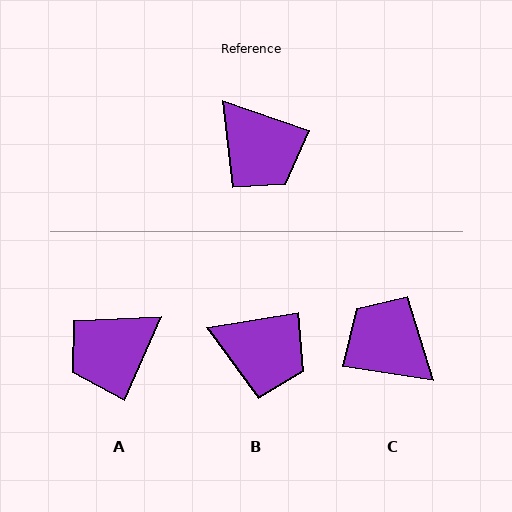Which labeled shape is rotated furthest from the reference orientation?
C, about 169 degrees away.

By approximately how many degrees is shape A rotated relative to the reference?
Approximately 94 degrees clockwise.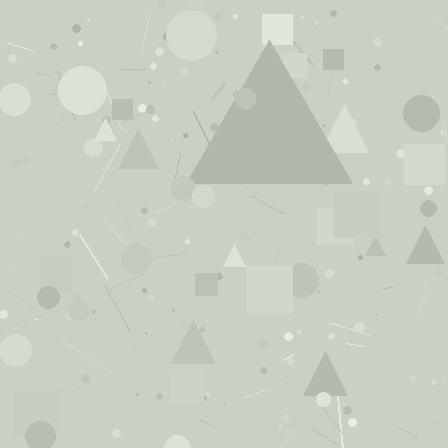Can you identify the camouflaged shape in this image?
The camouflaged shape is a triangle.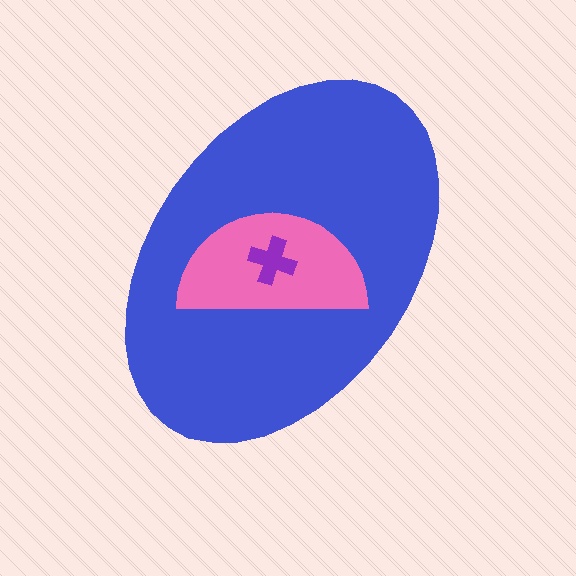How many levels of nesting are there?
3.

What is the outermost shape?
The blue ellipse.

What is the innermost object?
The purple cross.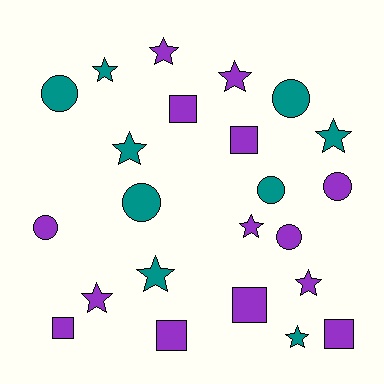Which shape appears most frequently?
Star, with 10 objects.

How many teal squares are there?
There are no teal squares.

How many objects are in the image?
There are 23 objects.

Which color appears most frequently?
Purple, with 14 objects.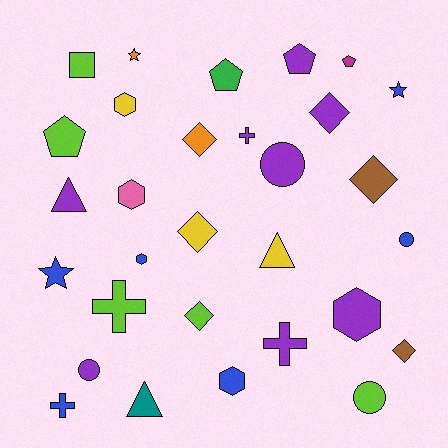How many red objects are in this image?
There are no red objects.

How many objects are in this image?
There are 30 objects.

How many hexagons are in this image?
There are 5 hexagons.